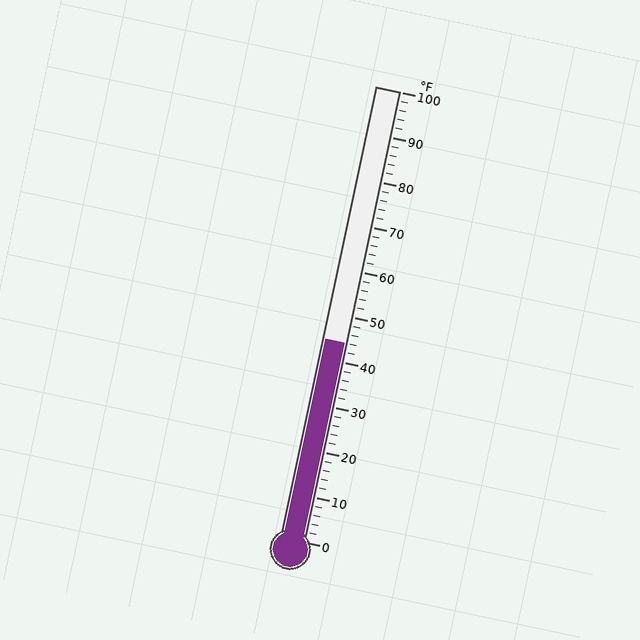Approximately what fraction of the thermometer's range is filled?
The thermometer is filled to approximately 45% of its range.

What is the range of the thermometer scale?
The thermometer scale ranges from 0°F to 100°F.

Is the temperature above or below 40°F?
The temperature is above 40°F.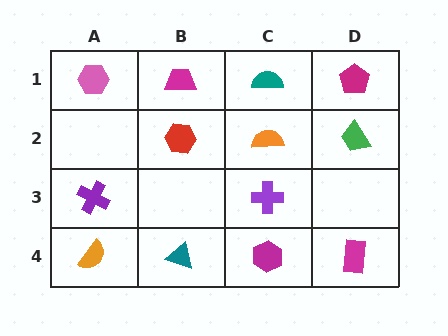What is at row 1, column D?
A magenta pentagon.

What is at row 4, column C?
A magenta hexagon.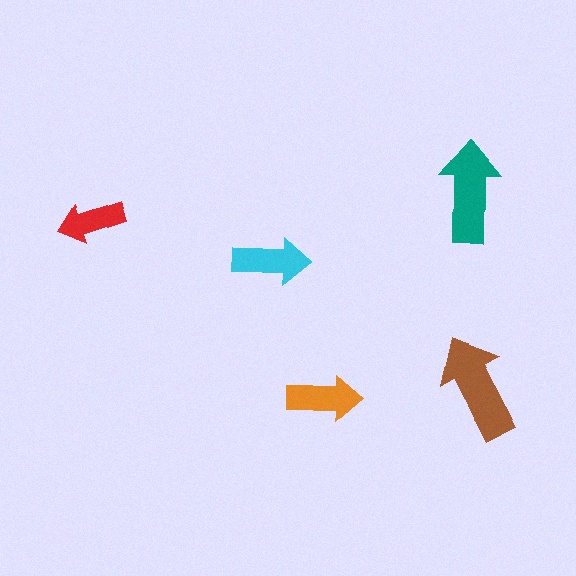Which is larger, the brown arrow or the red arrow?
The brown one.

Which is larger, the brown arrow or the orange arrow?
The brown one.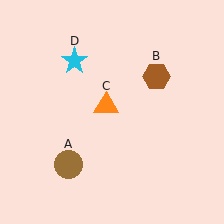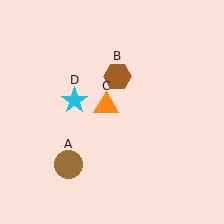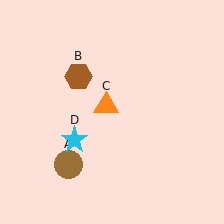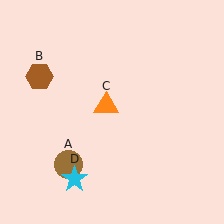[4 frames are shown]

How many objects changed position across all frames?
2 objects changed position: brown hexagon (object B), cyan star (object D).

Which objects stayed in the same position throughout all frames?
Brown circle (object A) and orange triangle (object C) remained stationary.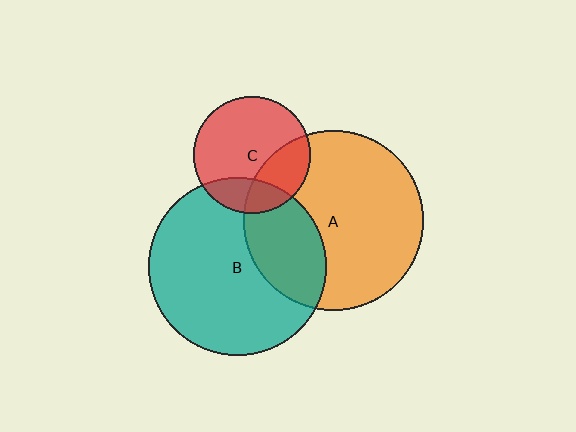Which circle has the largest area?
Circle A (orange).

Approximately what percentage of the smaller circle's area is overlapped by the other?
Approximately 30%.